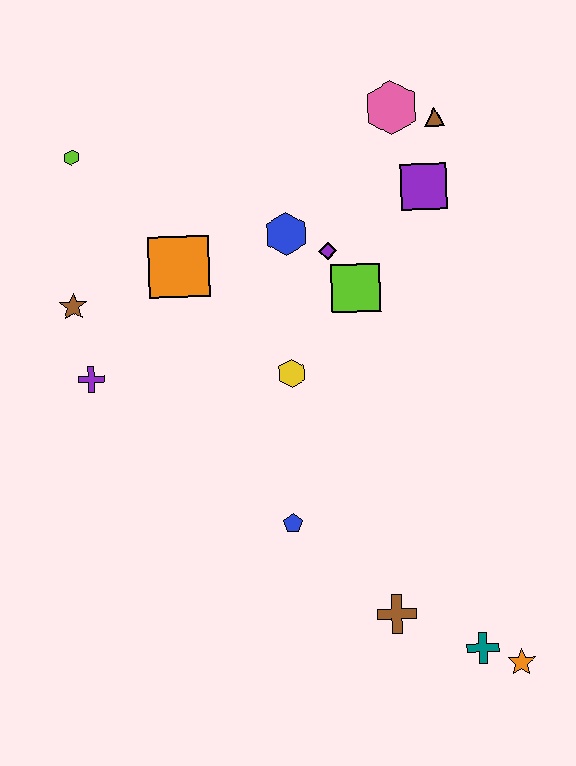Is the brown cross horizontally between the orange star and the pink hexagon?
No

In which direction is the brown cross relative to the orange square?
The brown cross is below the orange square.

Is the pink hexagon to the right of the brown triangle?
No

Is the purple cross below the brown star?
Yes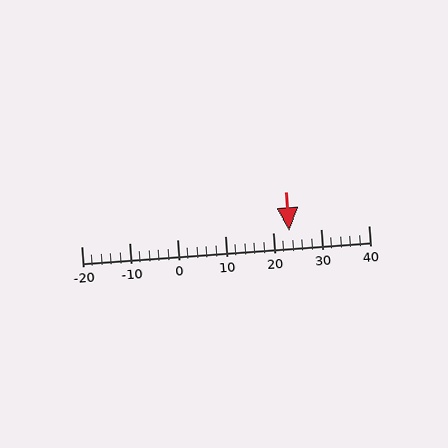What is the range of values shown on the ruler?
The ruler shows values from -20 to 40.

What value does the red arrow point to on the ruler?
The red arrow points to approximately 24.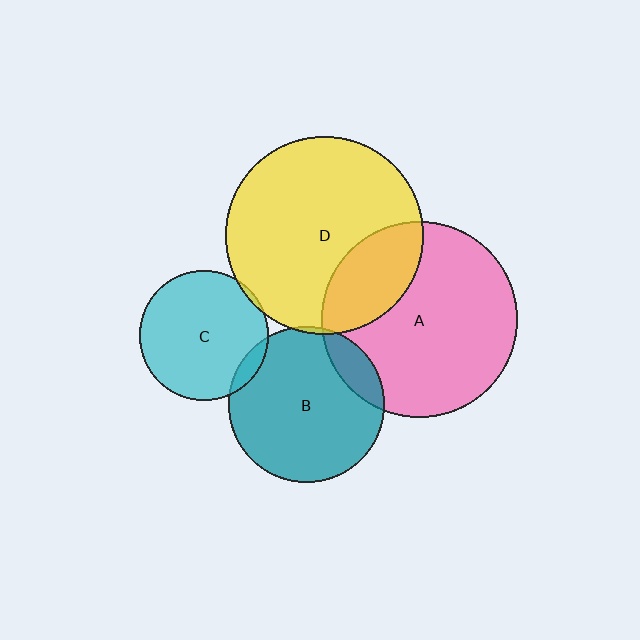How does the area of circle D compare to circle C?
Approximately 2.3 times.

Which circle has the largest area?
Circle D (yellow).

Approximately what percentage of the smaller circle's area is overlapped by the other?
Approximately 5%.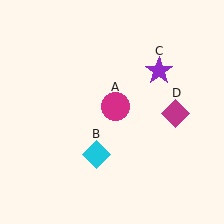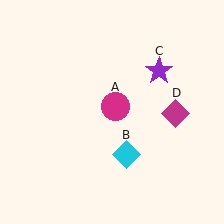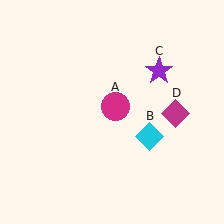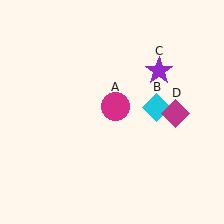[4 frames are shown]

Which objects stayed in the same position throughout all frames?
Magenta circle (object A) and purple star (object C) and magenta diamond (object D) remained stationary.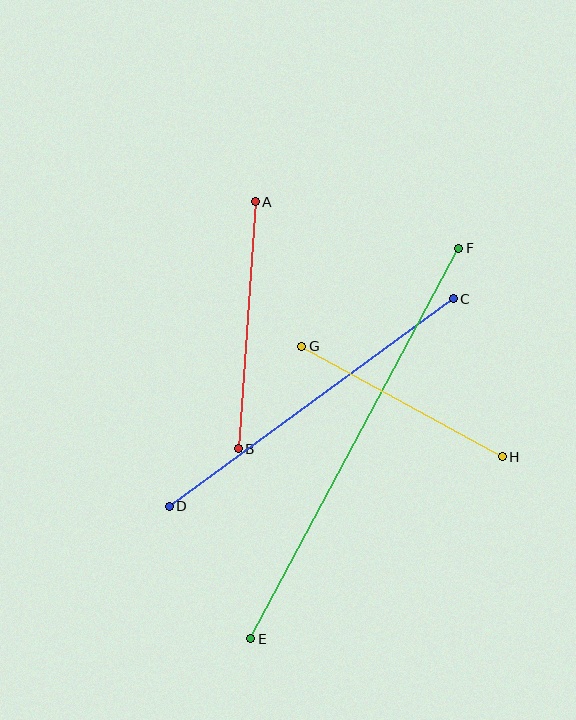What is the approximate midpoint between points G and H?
The midpoint is at approximately (402, 402) pixels.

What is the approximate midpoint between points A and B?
The midpoint is at approximately (247, 325) pixels.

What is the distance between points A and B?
The distance is approximately 248 pixels.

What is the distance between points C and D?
The distance is approximately 352 pixels.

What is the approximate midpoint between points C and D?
The midpoint is at approximately (311, 403) pixels.